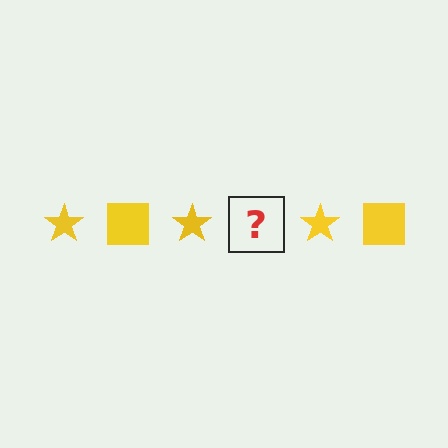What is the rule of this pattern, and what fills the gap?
The rule is that the pattern cycles through star, square shapes in yellow. The gap should be filled with a yellow square.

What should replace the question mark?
The question mark should be replaced with a yellow square.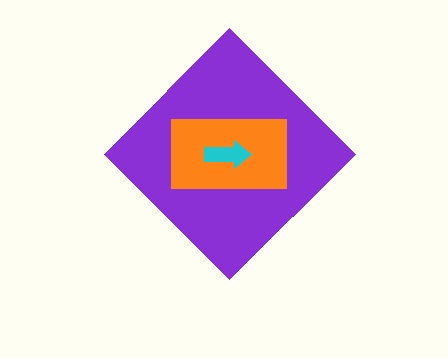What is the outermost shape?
The purple diamond.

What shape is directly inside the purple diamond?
The orange rectangle.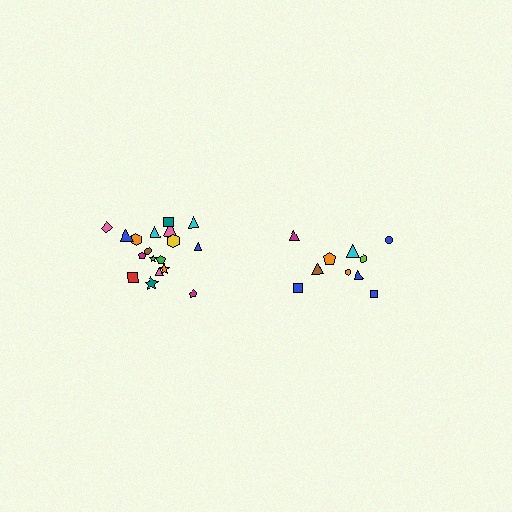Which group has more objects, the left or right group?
The left group.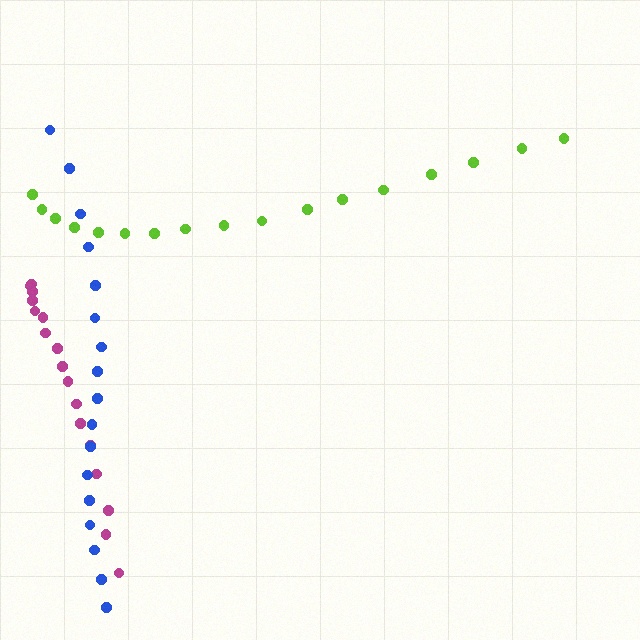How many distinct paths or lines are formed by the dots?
There are 3 distinct paths.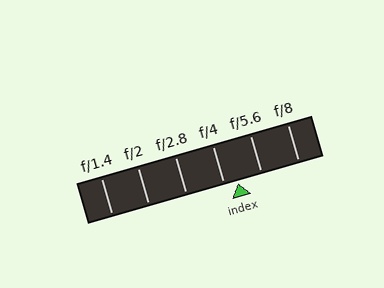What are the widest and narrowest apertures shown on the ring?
The widest aperture shown is f/1.4 and the narrowest is f/8.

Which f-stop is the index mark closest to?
The index mark is closest to f/4.